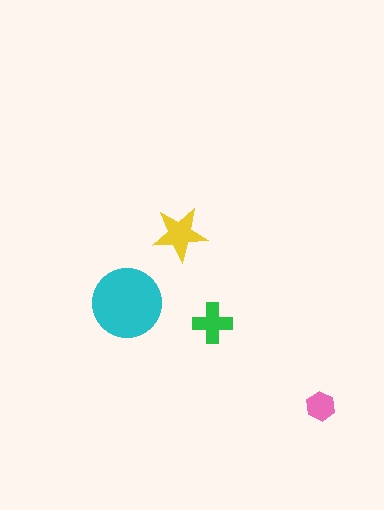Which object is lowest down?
The pink hexagon is bottommost.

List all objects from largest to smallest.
The cyan circle, the yellow star, the green cross, the pink hexagon.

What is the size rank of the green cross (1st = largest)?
3rd.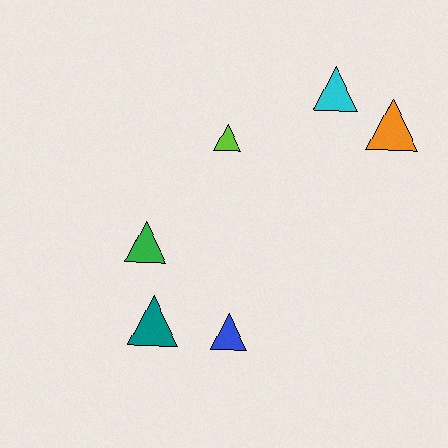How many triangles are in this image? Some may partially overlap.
There are 6 triangles.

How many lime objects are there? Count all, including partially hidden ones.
There is 1 lime object.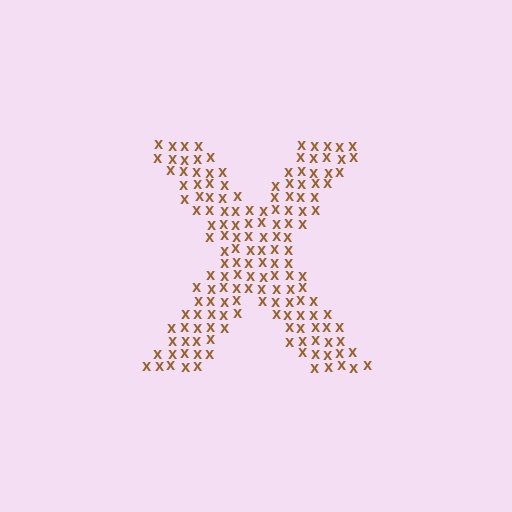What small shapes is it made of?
It is made of small letter X's.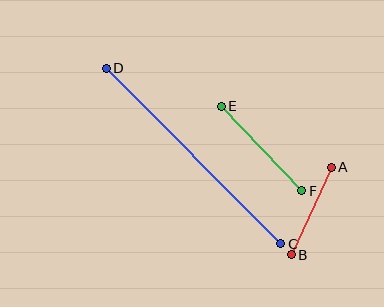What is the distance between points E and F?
The distance is approximately 117 pixels.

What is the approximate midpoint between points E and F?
The midpoint is at approximately (261, 149) pixels.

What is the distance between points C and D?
The distance is approximately 248 pixels.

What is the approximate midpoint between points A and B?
The midpoint is at approximately (311, 211) pixels.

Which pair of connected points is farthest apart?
Points C and D are farthest apart.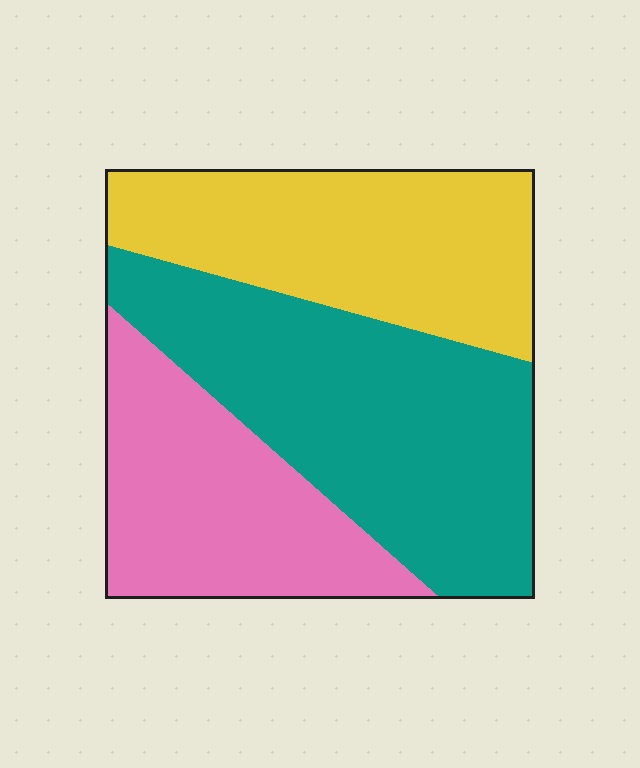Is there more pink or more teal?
Teal.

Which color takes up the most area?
Teal, at roughly 40%.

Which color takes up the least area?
Pink, at roughly 25%.